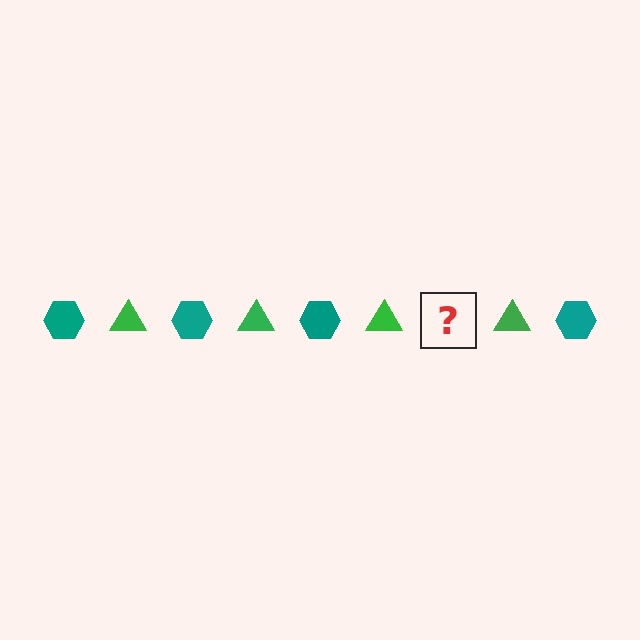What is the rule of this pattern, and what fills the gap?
The rule is that the pattern alternates between teal hexagon and green triangle. The gap should be filled with a teal hexagon.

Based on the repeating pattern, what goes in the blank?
The blank should be a teal hexagon.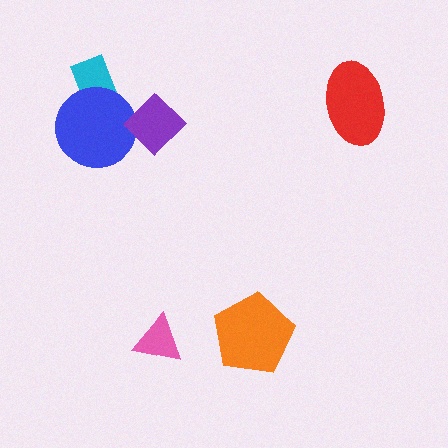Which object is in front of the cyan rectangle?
The blue circle is in front of the cyan rectangle.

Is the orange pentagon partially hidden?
No, no other shape covers it.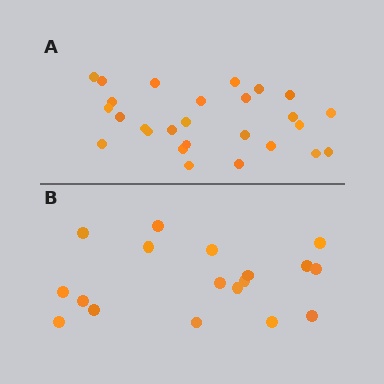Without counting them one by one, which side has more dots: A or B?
Region A (the top region) has more dots.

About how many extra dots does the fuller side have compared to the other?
Region A has roughly 8 or so more dots than region B.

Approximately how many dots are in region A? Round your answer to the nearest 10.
About 30 dots. (The exact count is 27, which rounds to 30.)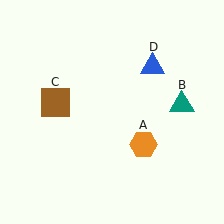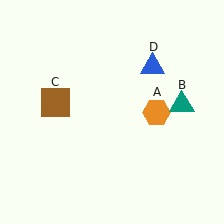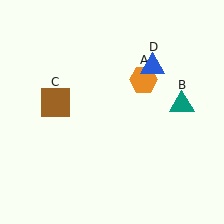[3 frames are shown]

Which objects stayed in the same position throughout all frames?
Teal triangle (object B) and brown square (object C) and blue triangle (object D) remained stationary.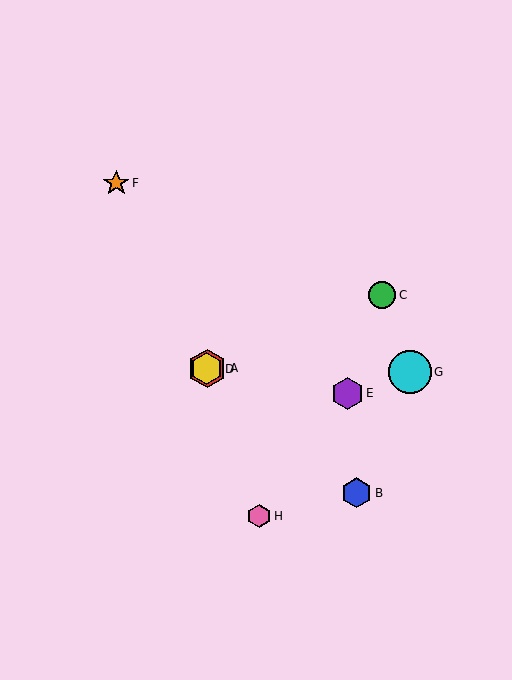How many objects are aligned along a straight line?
3 objects (A, C, D) are aligned along a straight line.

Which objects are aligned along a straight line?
Objects A, C, D are aligned along a straight line.